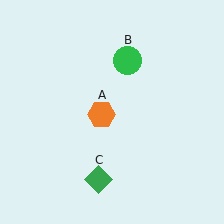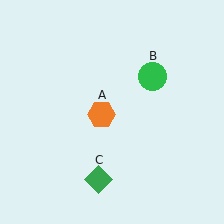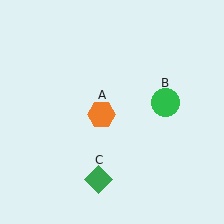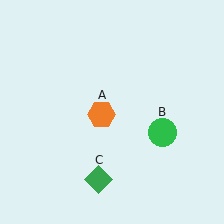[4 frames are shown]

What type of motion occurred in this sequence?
The green circle (object B) rotated clockwise around the center of the scene.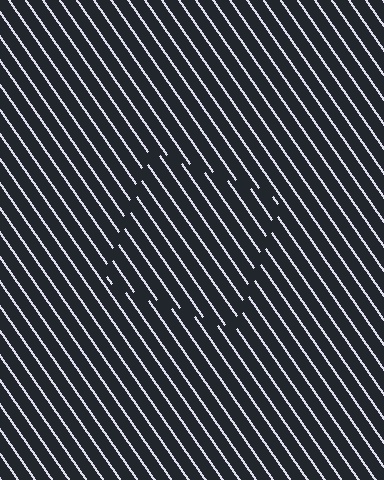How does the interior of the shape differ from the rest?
The interior of the shape contains the same grating, shifted by half a period — the contour is defined by the phase discontinuity where line-ends from the inner and outer gratings abut.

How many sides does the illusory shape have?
4 sides — the line-ends trace a square.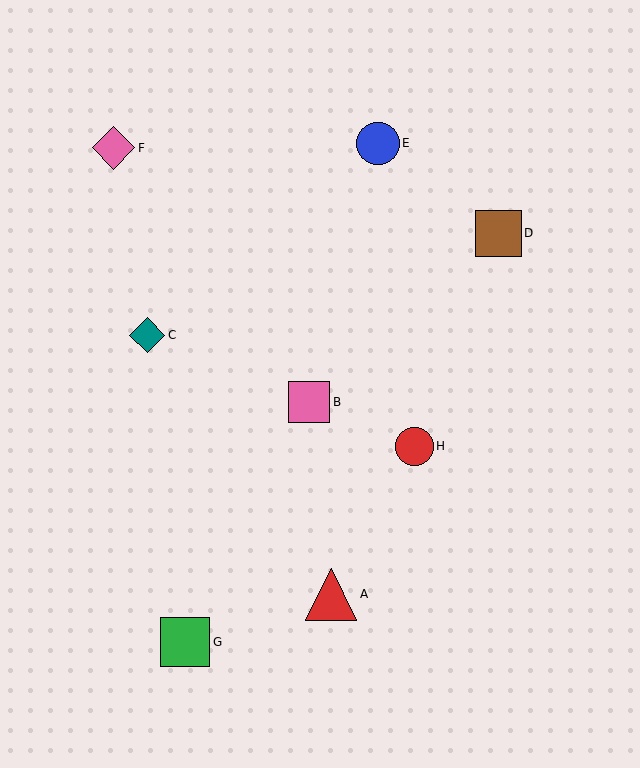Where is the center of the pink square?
The center of the pink square is at (309, 402).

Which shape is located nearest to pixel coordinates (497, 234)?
The brown square (labeled D) at (498, 233) is nearest to that location.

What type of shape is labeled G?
Shape G is a green square.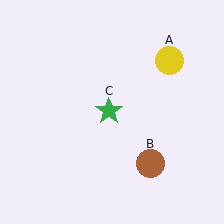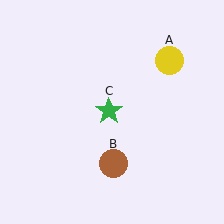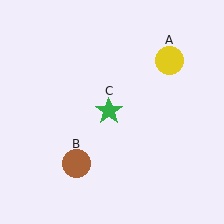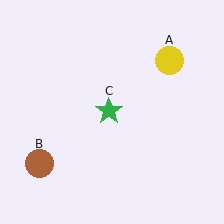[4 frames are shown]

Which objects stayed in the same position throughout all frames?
Yellow circle (object A) and green star (object C) remained stationary.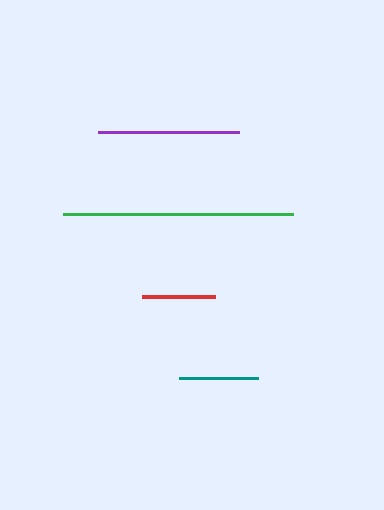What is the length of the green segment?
The green segment is approximately 231 pixels long.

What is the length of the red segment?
The red segment is approximately 73 pixels long.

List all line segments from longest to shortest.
From longest to shortest: green, purple, teal, red.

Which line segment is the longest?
The green line is the longest at approximately 231 pixels.